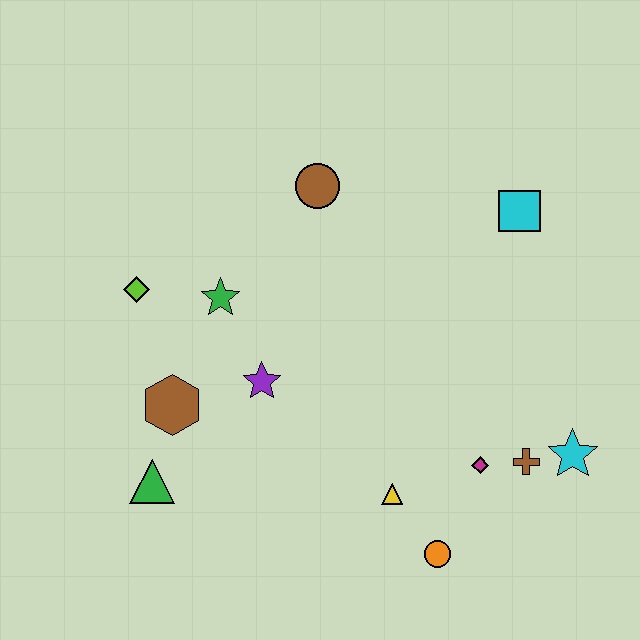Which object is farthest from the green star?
The cyan star is farthest from the green star.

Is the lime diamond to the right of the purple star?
No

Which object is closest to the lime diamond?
The green star is closest to the lime diamond.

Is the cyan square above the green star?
Yes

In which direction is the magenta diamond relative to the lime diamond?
The magenta diamond is to the right of the lime diamond.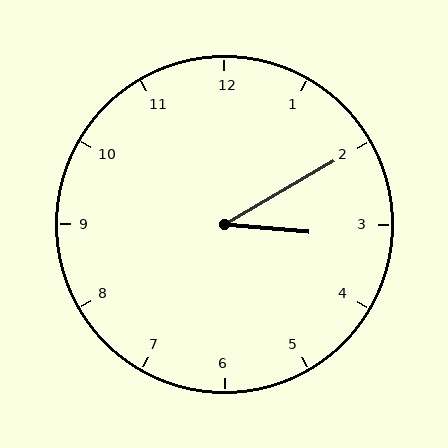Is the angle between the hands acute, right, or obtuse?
It is acute.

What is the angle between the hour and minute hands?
Approximately 35 degrees.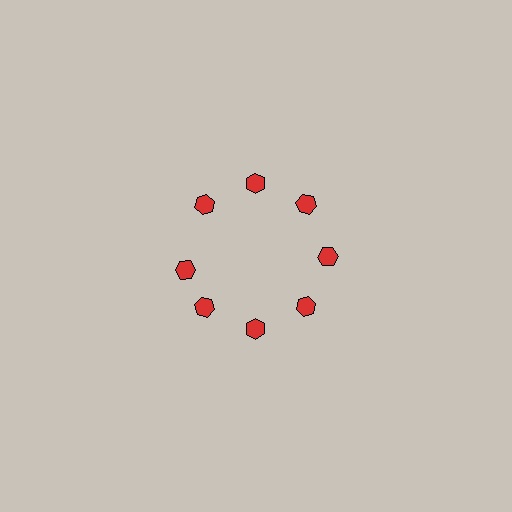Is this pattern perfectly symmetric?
No. The 8 red hexagons are arranged in a ring, but one element near the 9 o'clock position is rotated out of alignment along the ring, breaking the 8-fold rotational symmetry.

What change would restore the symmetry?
The symmetry would be restored by rotating it back into even spacing with its neighbors so that all 8 hexagons sit at equal angles and equal distance from the center.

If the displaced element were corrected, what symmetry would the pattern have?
It would have 8-fold rotational symmetry — the pattern would map onto itself every 45 degrees.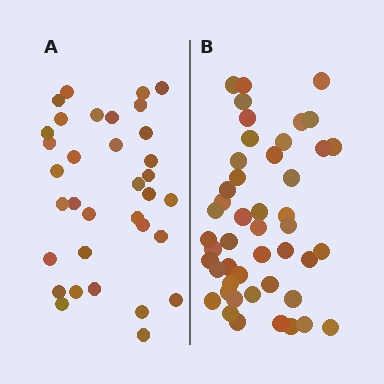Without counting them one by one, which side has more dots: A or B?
Region B (the right region) has more dots.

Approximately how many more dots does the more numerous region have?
Region B has approximately 15 more dots than region A.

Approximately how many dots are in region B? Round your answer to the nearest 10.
About 50 dots. (The exact count is 47, which rounds to 50.)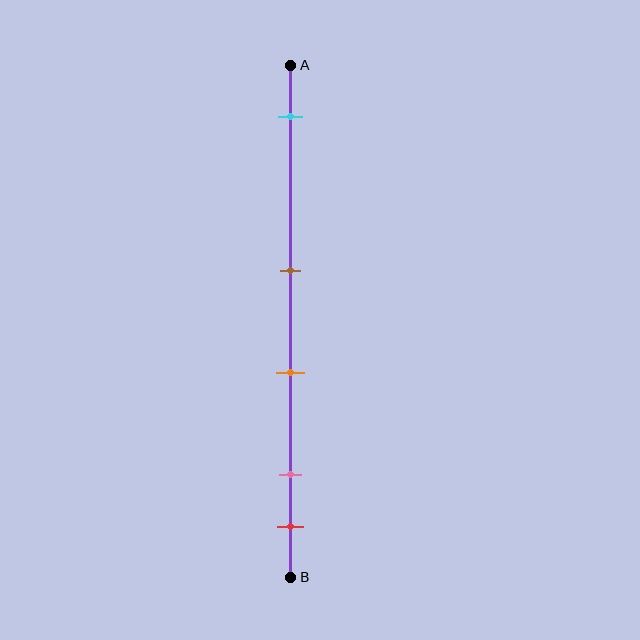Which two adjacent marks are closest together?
The pink and red marks are the closest adjacent pair.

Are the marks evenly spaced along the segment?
No, the marks are not evenly spaced.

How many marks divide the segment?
There are 5 marks dividing the segment.